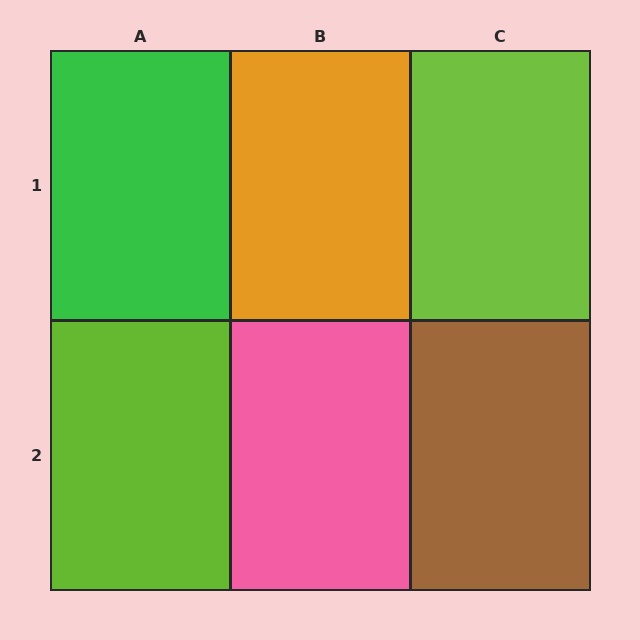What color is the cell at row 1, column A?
Green.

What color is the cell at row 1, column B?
Orange.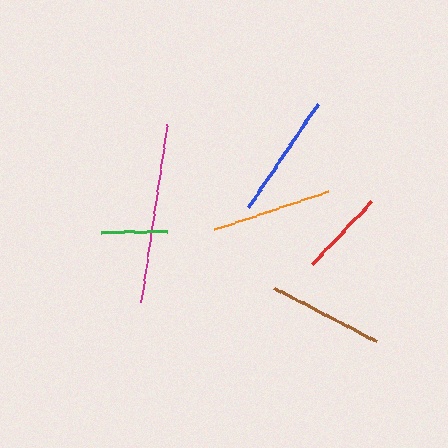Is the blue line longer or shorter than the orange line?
The blue line is longer than the orange line.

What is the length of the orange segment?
The orange segment is approximately 120 pixels long.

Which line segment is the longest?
The magenta line is the longest at approximately 179 pixels.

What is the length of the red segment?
The red segment is approximately 86 pixels long.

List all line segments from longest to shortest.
From longest to shortest: magenta, blue, orange, brown, red, green.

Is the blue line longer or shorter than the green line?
The blue line is longer than the green line.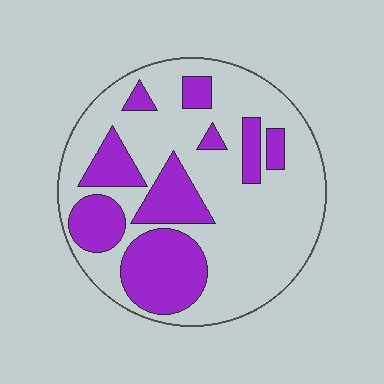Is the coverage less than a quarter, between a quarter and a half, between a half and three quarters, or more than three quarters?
Between a quarter and a half.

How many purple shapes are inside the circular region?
9.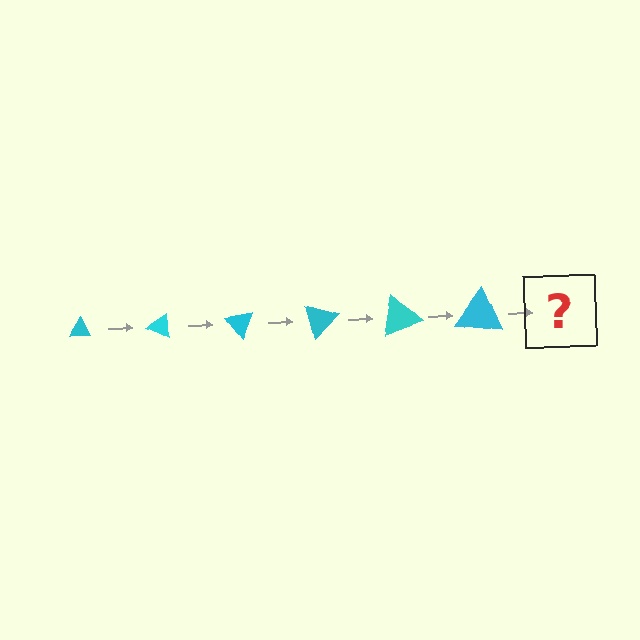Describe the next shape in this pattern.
It should be a triangle, larger than the previous one and rotated 150 degrees from the start.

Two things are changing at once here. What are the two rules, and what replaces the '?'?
The two rules are that the triangle grows larger each step and it rotates 25 degrees each step. The '?' should be a triangle, larger than the previous one and rotated 150 degrees from the start.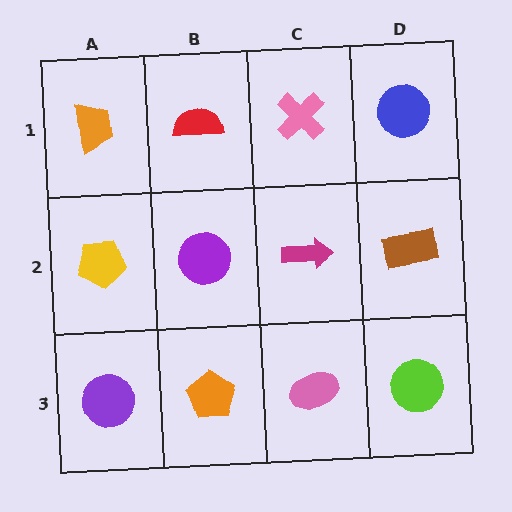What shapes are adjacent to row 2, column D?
A blue circle (row 1, column D), a lime circle (row 3, column D), a magenta arrow (row 2, column C).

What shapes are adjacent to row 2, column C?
A pink cross (row 1, column C), a pink ellipse (row 3, column C), a purple circle (row 2, column B), a brown rectangle (row 2, column D).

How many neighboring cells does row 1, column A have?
2.